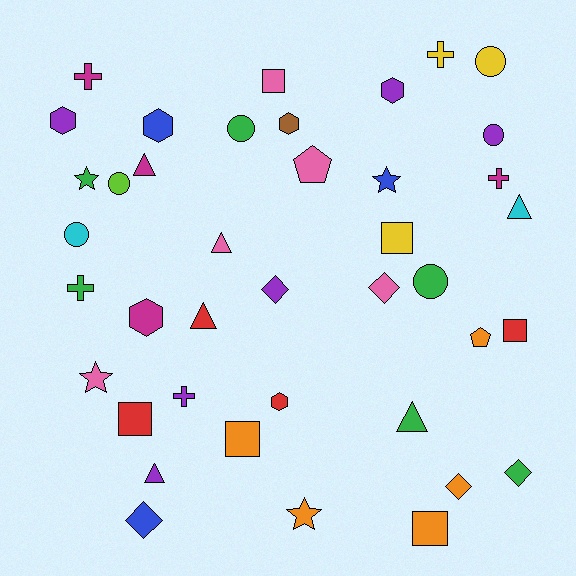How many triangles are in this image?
There are 6 triangles.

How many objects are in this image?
There are 40 objects.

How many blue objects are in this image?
There are 3 blue objects.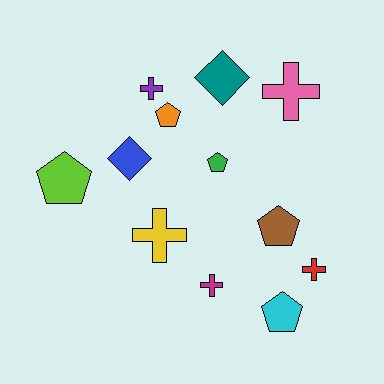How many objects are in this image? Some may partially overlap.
There are 12 objects.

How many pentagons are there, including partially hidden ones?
There are 5 pentagons.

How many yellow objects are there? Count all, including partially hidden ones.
There is 1 yellow object.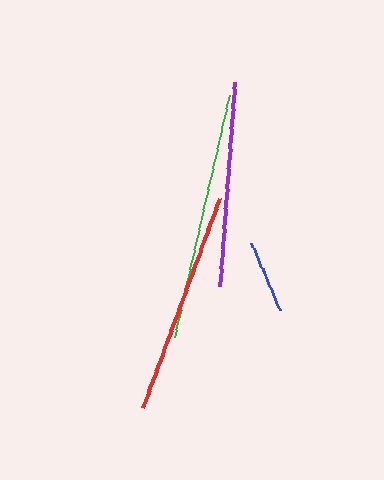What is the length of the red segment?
The red segment is approximately 222 pixels long.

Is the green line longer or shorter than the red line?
The green line is longer than the red line.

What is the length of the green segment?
The green segment is approximately 248 pixels long.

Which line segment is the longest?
The green line is the longest at approximately 248 pixels.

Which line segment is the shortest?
The blue line is the shortest at approximately 72 pixels.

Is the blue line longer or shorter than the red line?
The red line is longer than the blue line.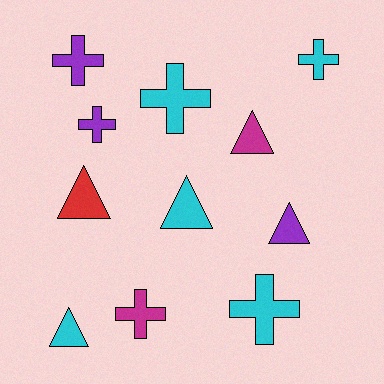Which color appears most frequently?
Cyan, with 5 objects.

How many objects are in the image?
There are 11 objects.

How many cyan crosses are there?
There are 3 cyan crosses.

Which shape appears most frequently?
Cross, with 6 objects.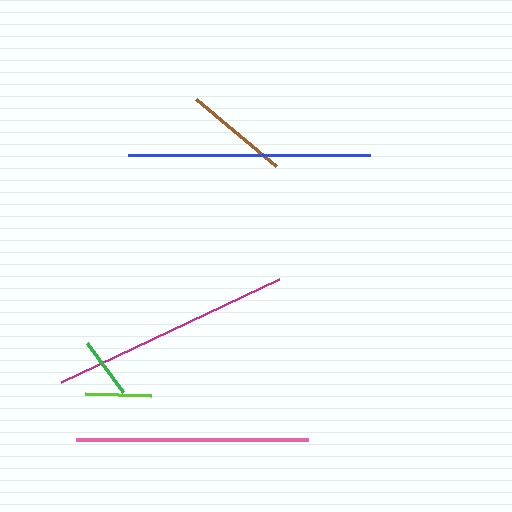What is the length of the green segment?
The green segment is approximately 61 pixels long.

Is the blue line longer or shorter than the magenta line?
The blue line is longer than the magenta line.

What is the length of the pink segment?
The pink segment is approximately 233 pixels long.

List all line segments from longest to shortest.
From longest to shortest: blue, magenta, pink, brown, lime, green.